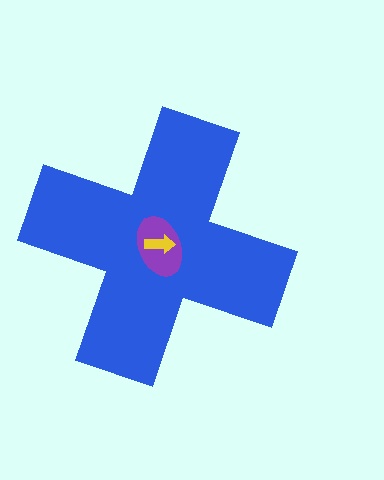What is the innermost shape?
The yellow arrow.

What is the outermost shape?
The blue cross.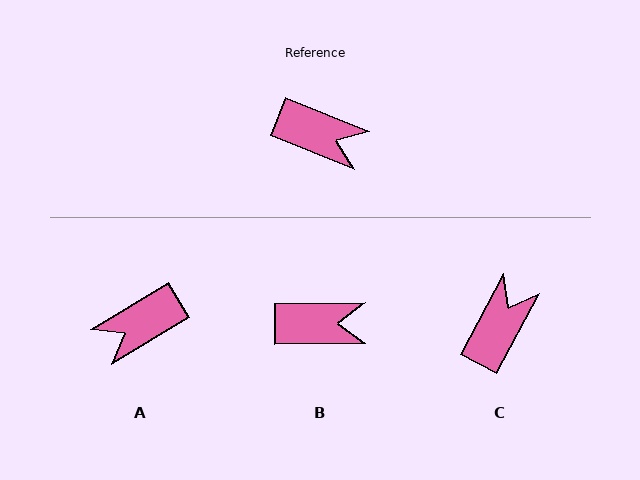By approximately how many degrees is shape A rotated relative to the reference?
Approximately 126 degrees clockwise.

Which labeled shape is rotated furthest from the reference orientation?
A, about 126 degrees away.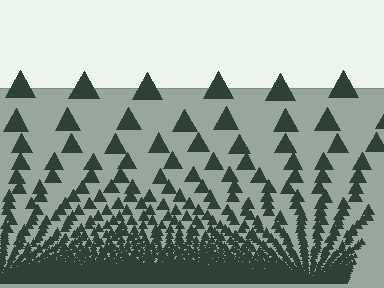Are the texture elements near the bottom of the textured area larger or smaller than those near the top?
Smaller. The gradient is inverted — elements near the bottom are smaller and denser.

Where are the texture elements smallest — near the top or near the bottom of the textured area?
Near the bottom.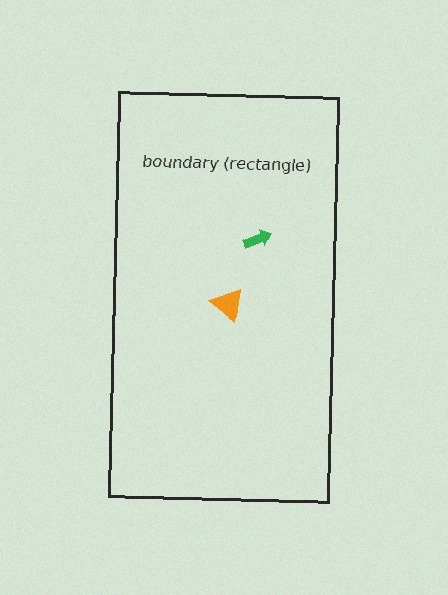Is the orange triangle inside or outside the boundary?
Inside.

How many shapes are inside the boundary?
2 inside, 0 outside.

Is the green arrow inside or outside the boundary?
Inside.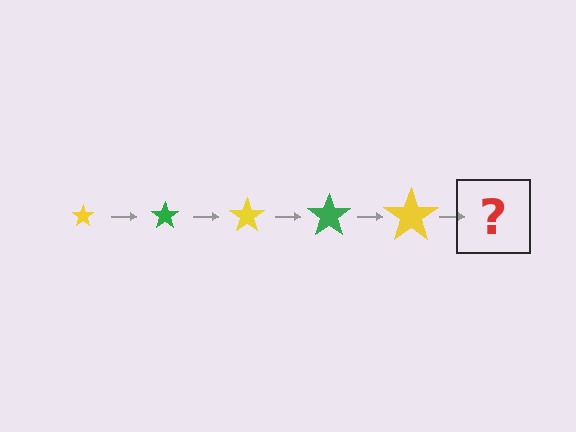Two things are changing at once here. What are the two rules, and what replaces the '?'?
The two rules are that the star grows larger each step and the color cycles through yellow and green. The '?' should be a green star, larger than the previous one.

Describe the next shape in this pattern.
It should be a green star, larger than the previous one.